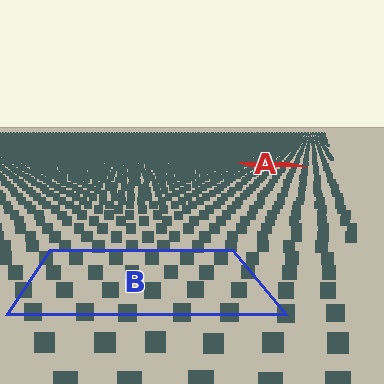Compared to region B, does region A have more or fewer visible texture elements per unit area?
Region A has more texture elements per unit area — they are packed more densely because it is farther away.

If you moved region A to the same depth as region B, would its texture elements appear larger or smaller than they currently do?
They would appear larger. At a closer depth, the same texture elements are projected at a bigger on-screen size.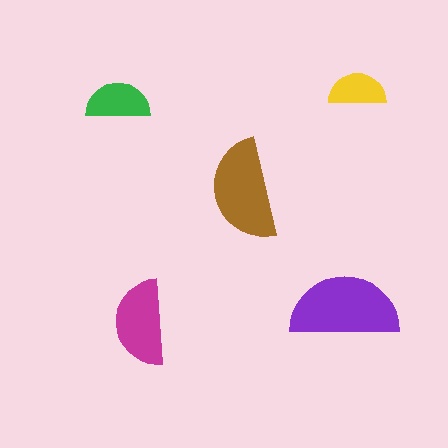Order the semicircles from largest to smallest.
the purple one, the brown one, the magenta one, the green one, the yellow one.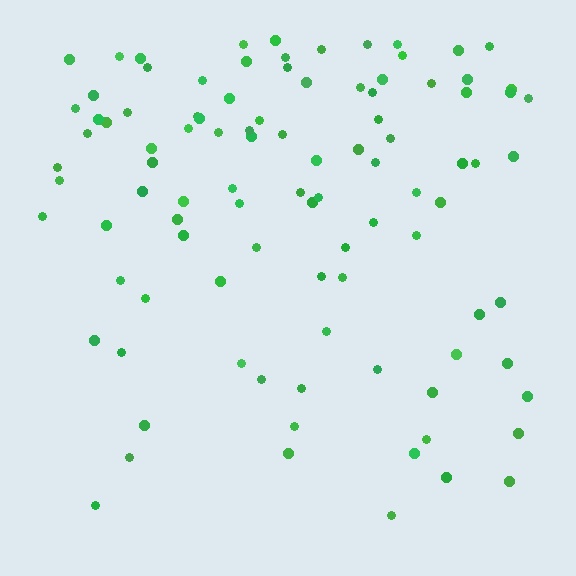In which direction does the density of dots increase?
From bottom to top, with the top side densest.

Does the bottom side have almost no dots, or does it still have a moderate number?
Still a moderate number, just noticeably fewer than the top.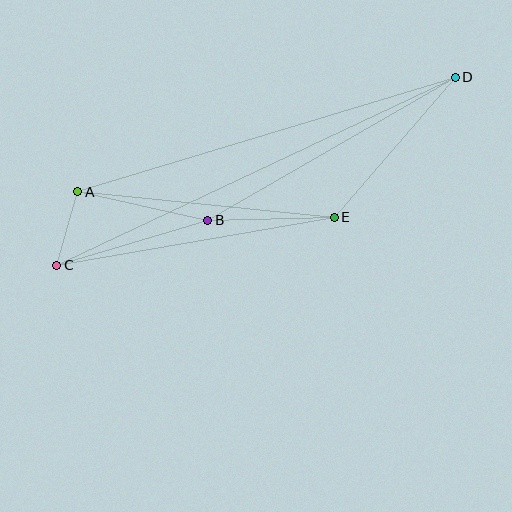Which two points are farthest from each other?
Points C and D are farthest from each other.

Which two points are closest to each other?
Points A and C are closest to each other.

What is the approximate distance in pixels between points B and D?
The distance between B and D is approximately 286 pixels.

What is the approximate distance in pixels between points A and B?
The distance between A and B is approximately 133 pixels.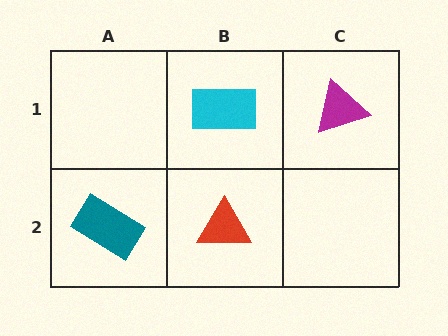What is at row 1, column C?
A magenta triangle.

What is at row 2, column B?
A red triangle.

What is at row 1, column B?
A cyan rectangle.